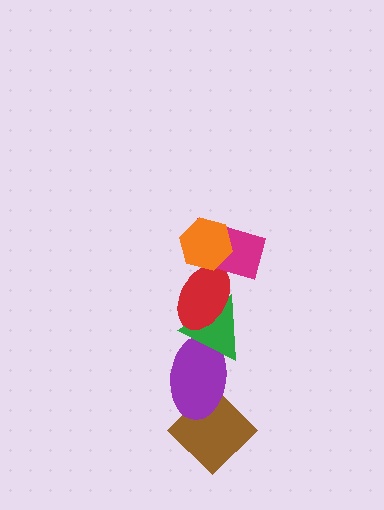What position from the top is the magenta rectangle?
The magenta rectangle is 2nd from the top.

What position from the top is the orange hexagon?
The orange hexagon is 1st from the top.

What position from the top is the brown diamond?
The brown diamond is 6th from the top.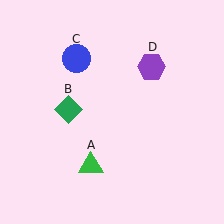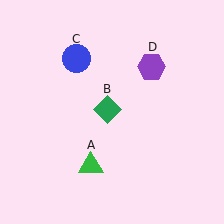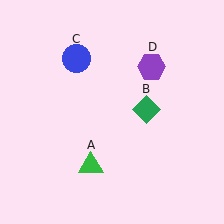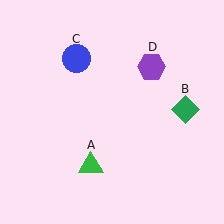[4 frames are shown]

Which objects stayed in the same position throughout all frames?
Green triangle (object A) and blue circle (object C) and purple hexagon (object D) remained stationary.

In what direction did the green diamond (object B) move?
The green diamond (object B) moved right.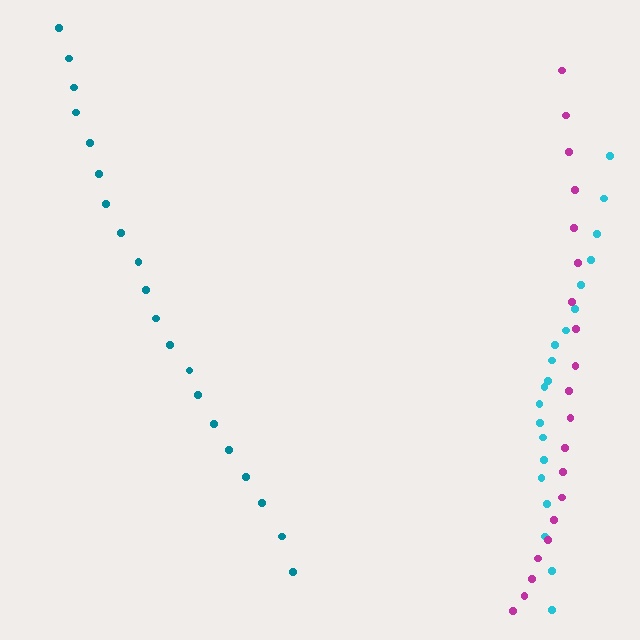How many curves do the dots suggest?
There are 3 distinct paths.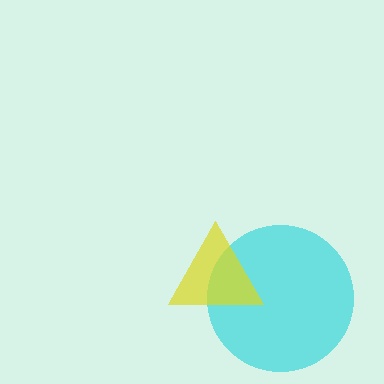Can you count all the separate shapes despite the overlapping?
Yes, there are 2 separate shapes.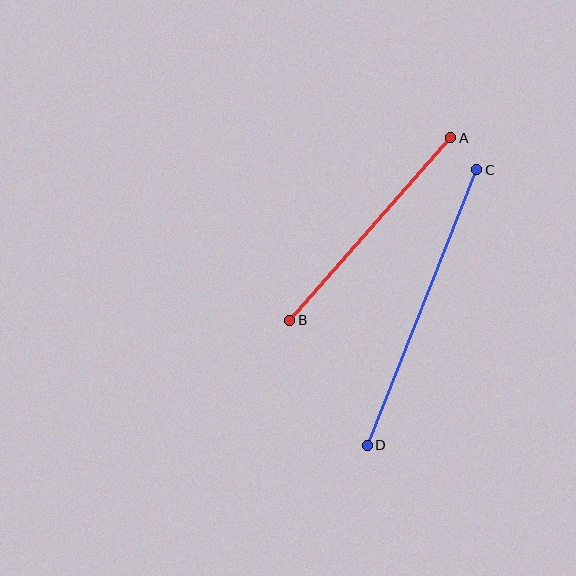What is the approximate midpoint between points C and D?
The midpoint is at approximately (422, 308) pixels.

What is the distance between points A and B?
The distance is approximately 243 pixels.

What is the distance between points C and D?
The distance is approximately 296 pixels.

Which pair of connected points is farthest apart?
Points C and D are farthest apart.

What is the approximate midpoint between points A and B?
The midpoint is at approximately (370, 229) pixels.